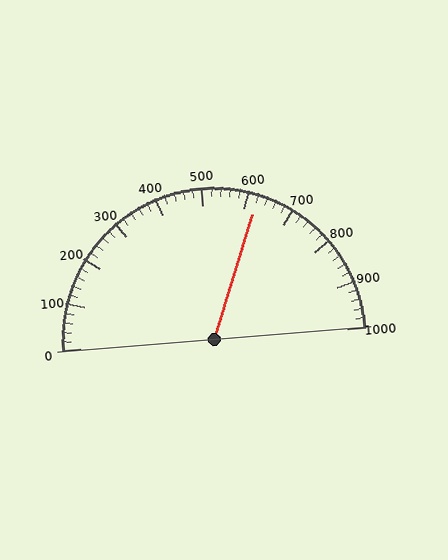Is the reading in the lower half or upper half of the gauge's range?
The reading is in the upper half of the range (0 to 1000).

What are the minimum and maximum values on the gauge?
The gauge ranges from 0 to 1000.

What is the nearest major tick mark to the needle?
The nearest major tick mark is 600.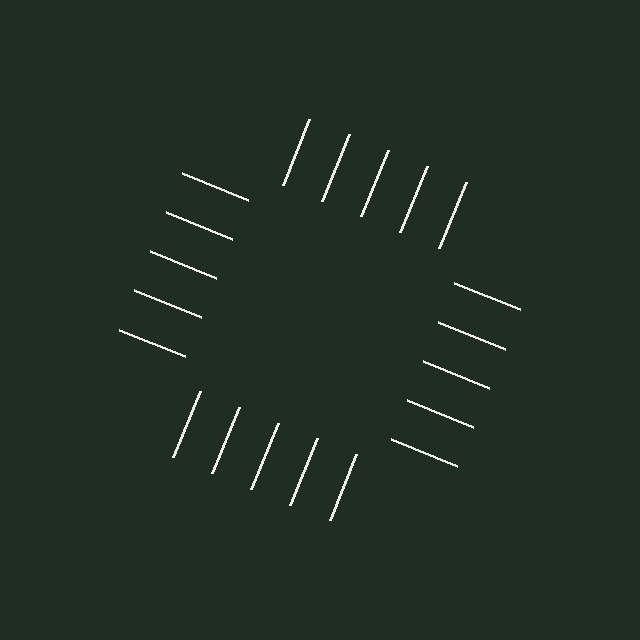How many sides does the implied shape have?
4 sides — the line-ends trace a square.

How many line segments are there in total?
20 — 5 along each of the 4 edges.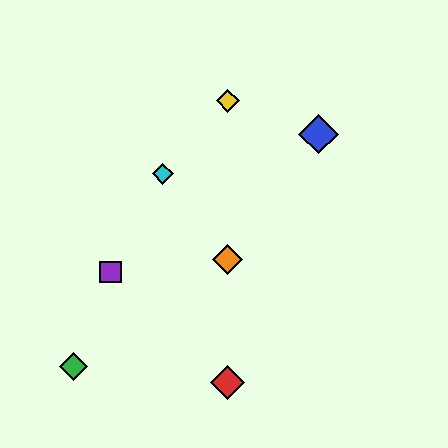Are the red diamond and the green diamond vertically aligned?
No, the red diamond is at x≈228 and the green diamond is at x≈74.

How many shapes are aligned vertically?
3 shapes (the red diamond, the yellow diamond, the orange diamond) are aligned vertically.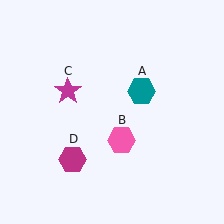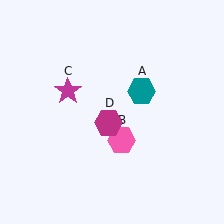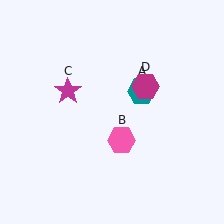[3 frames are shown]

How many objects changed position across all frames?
1 object changed position: magenta hexagon (object D).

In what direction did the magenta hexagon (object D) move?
The magenta hexagon (object D) moved up and to the right.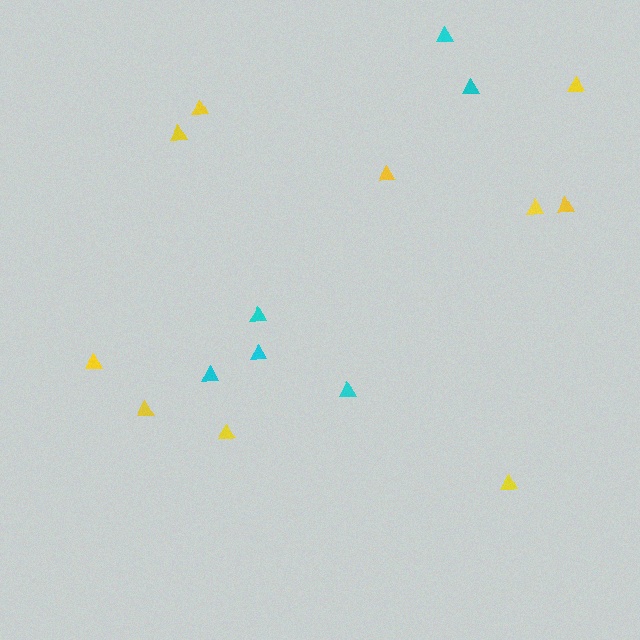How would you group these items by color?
There are 2 groups: one group of yellow triangles (10) and one group of cyan triangles (6).